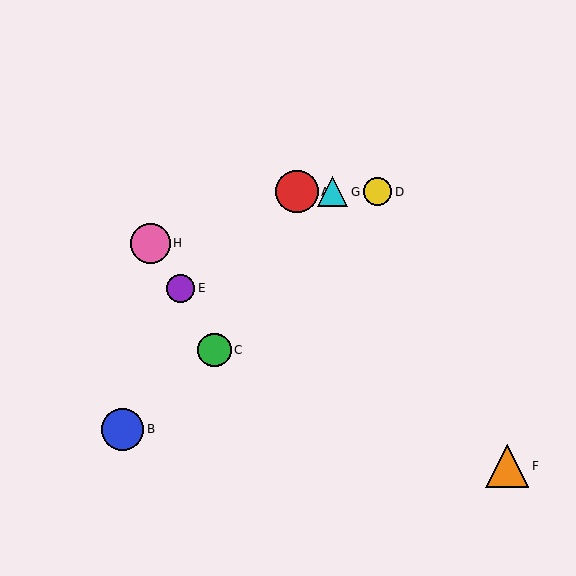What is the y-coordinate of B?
Object B is at y≈429.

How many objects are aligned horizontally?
3 objects (A, D, G) are aligned horizontally.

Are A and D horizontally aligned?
Yes, both are at y≈192.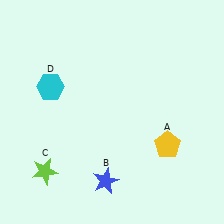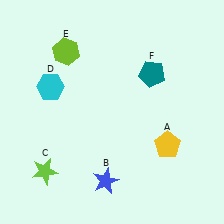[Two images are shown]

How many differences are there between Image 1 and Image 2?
There are 2 differences between the two images.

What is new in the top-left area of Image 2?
A lime hexagon (E) was added in the top-left area of Image 2.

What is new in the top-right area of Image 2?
A teal pentagon (F) was added in the top-right area of Image 2.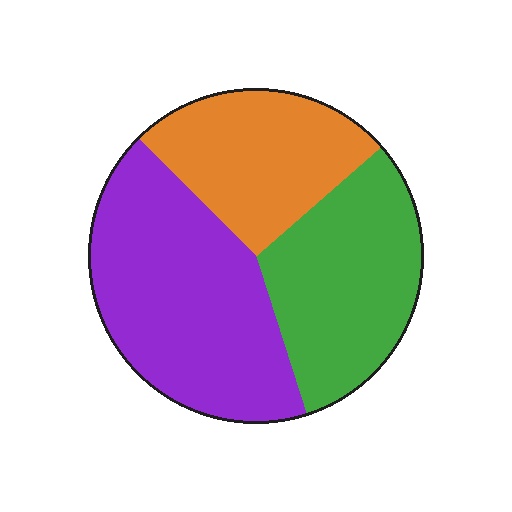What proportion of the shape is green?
Green takes up about one third (1/3) of the shape.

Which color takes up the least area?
Orange, at roughly 25%.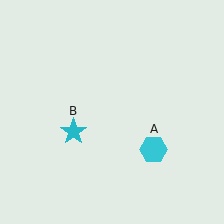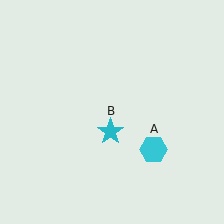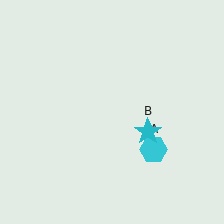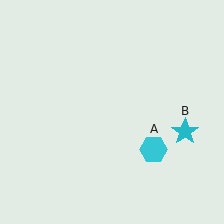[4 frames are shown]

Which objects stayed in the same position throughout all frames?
Cyan hexagon (object A) remained stationary.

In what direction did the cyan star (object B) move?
The cyan star (object B) moved right.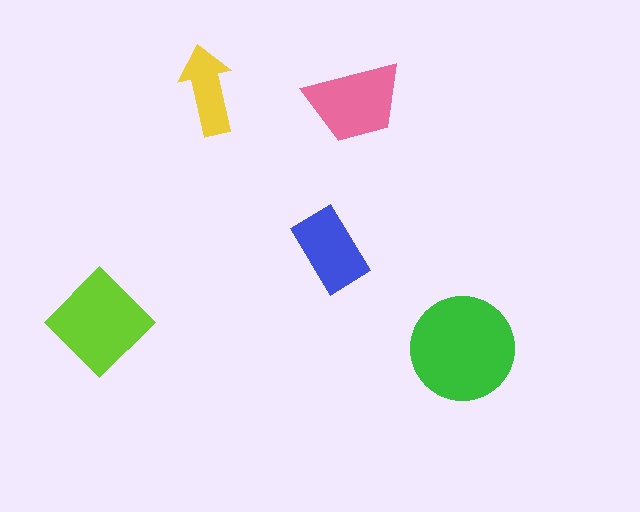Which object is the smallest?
The yellow arrow.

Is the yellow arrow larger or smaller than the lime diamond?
Smaller.